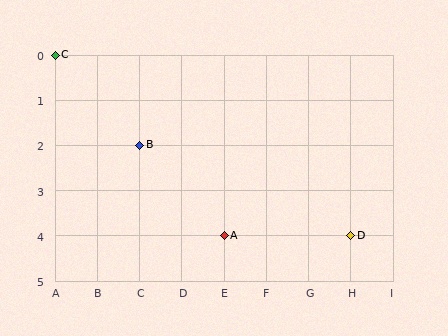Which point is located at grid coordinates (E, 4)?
Point A is at (E, 4).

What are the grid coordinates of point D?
Point D is at grid coordinates (H, 4).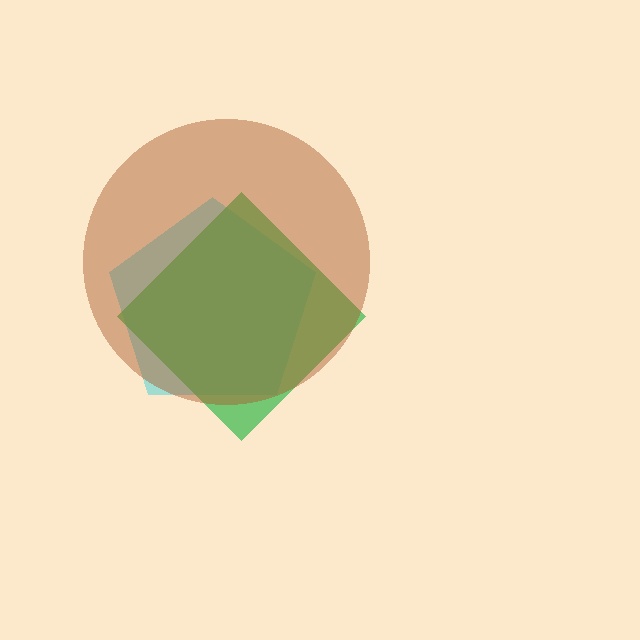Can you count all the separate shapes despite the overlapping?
Yes, there are 3 separate shapes.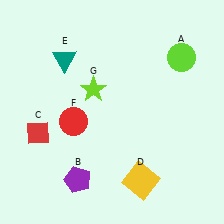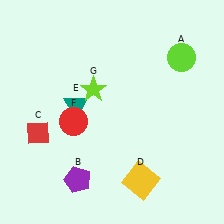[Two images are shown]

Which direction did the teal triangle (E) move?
The teal triangle (E) moved down.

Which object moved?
The teal triangle (E) moved down.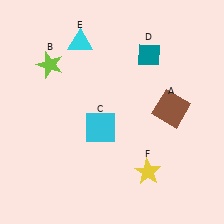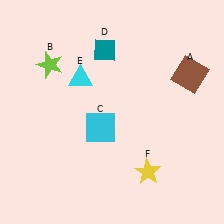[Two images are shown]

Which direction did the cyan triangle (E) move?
The cyan triangle (E) moved down.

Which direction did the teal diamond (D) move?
The teal diamond (D) moved left.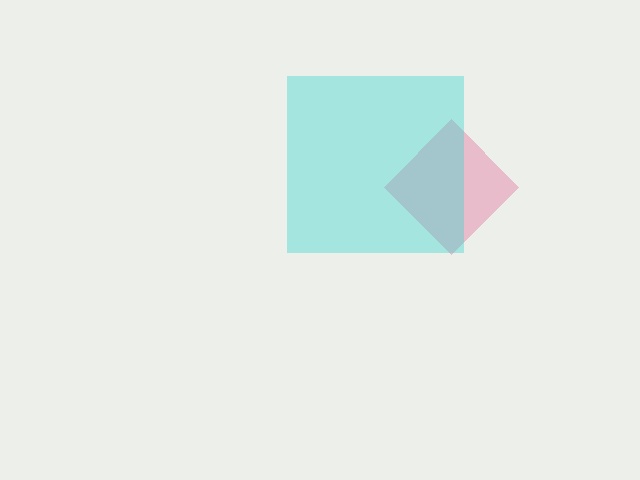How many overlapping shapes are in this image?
There are 2 overlapping shapes in the image.